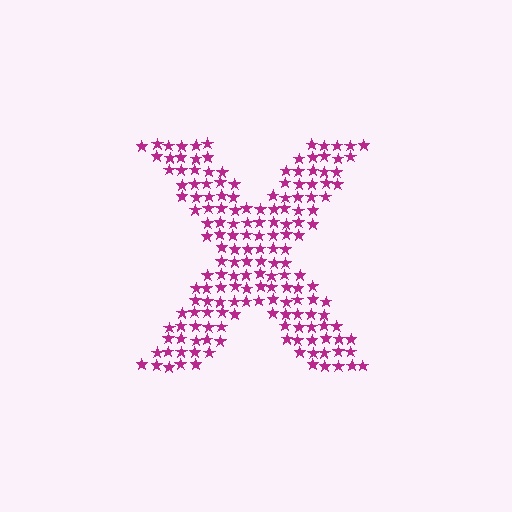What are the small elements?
The small elements are stars.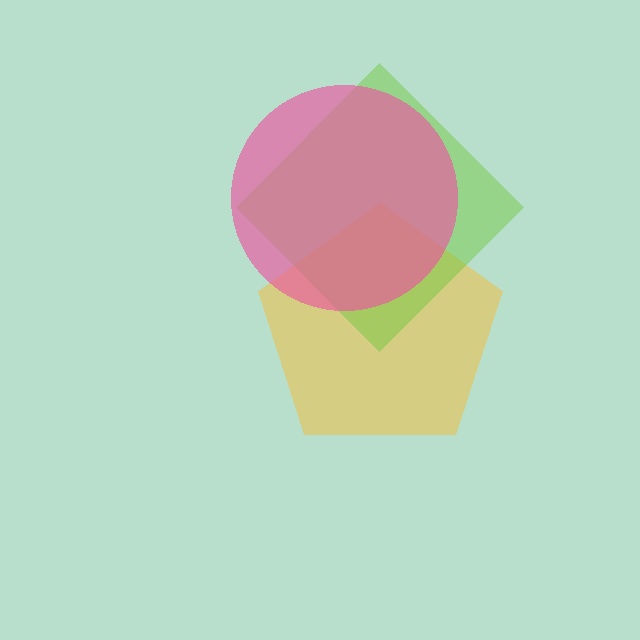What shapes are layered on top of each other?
The layered shapes are: a yellow pentagon, a lime diamond, a pink circle.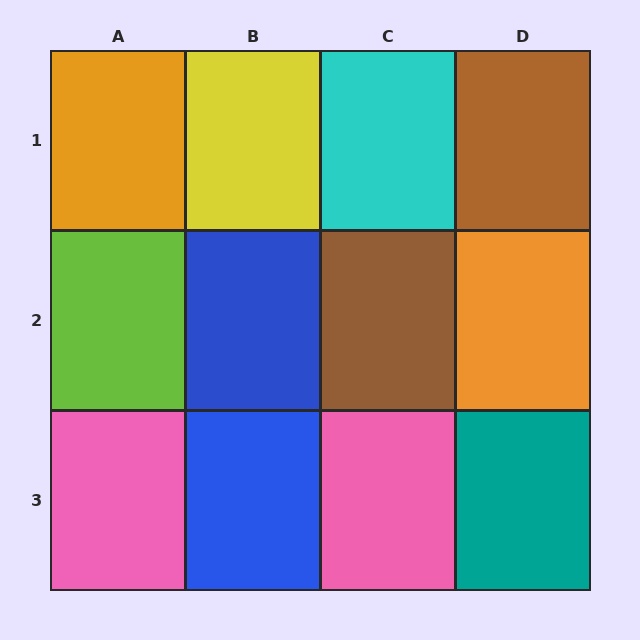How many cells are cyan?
1 cell is cyan.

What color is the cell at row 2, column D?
Orange.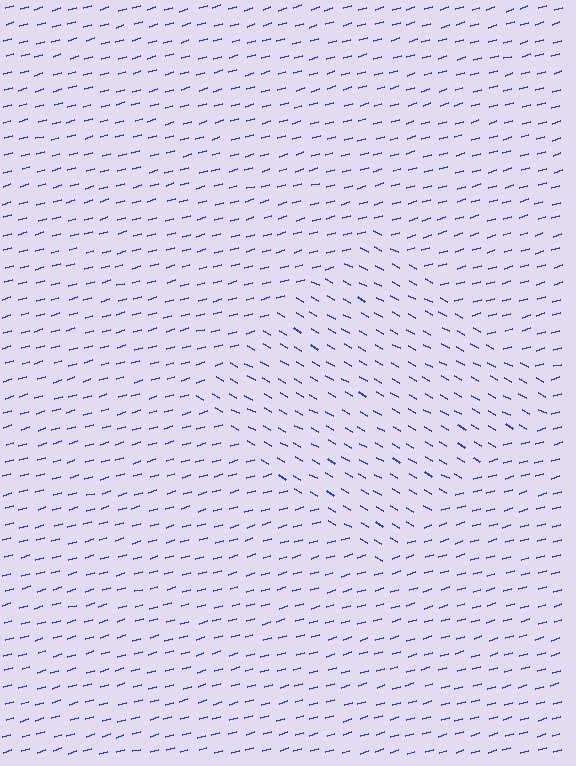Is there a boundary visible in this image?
Yes, there is a texture boundary formed by a change in line orientation.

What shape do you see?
I see a diamond.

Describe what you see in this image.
The image is filled with small blue line segments. A diamond region in the image has lines oriented differently from the surrounding lines, creating a visible texture boundary.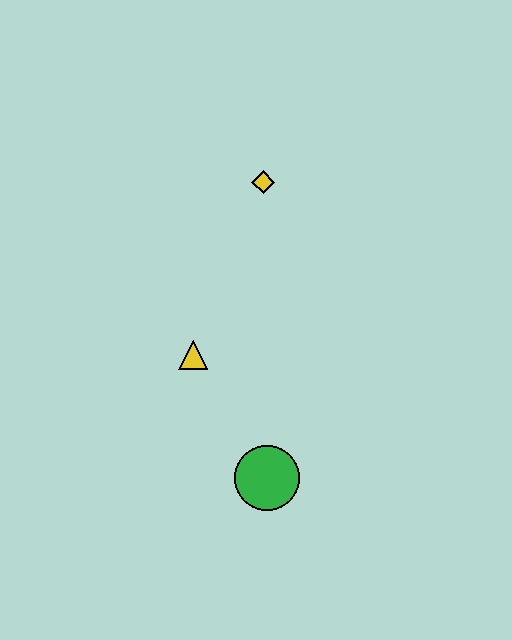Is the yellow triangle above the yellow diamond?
No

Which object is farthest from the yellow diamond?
The green circle is farthest from the yellow diamond.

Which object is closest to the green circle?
The yellow triangle is closest to the green circle.